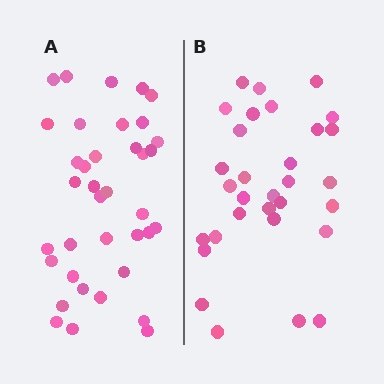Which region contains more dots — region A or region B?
Region A (the left region) has more dots.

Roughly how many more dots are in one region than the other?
Region A has about 6 more dots than region B.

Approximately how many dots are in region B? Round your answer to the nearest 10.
About 30 dots. (The exact count is 31, which rounds to 30.)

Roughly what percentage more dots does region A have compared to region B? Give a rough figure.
About 20% more.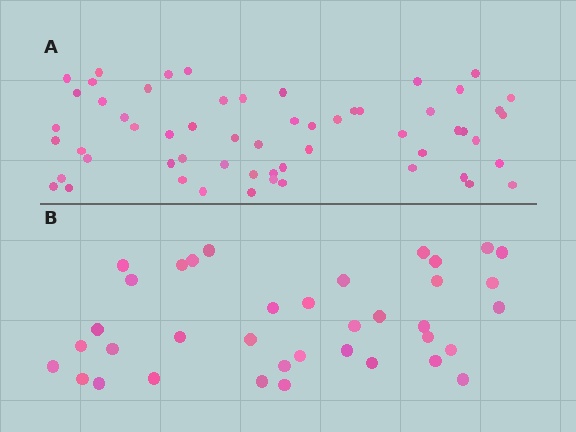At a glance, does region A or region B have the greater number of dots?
Region A (the top region) has more dots.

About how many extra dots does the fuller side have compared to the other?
Region A has approximately 20 more dots than region B.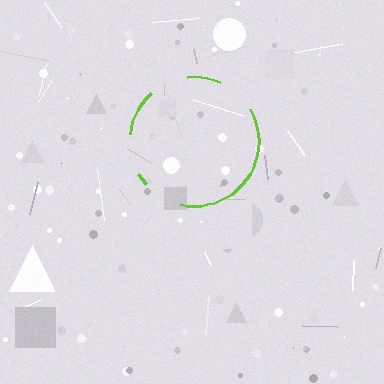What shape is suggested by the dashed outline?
The dashed outline suggests a circle.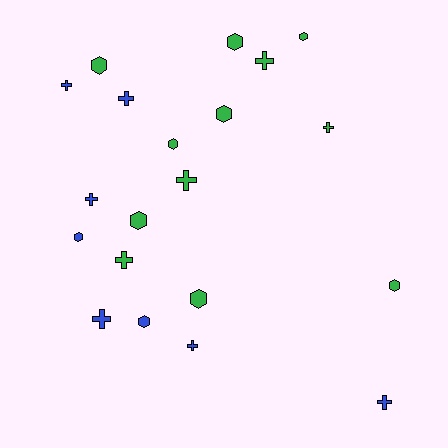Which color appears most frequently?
Green, with 12 objects.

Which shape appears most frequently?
Cross, with 10 objects.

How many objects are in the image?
There are 20 objects.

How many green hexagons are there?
There are 8 green hexagons.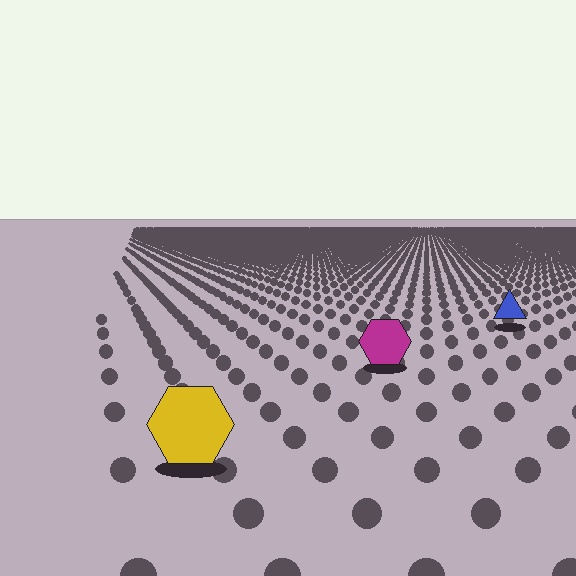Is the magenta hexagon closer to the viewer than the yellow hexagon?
No. The yellow hexagon is closer — you can tell from the texture gradient: the ground texture is coarser near it.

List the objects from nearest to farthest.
From nearest to farthest: the yellow hexagon, the magenta hexagon, the blue triangle.